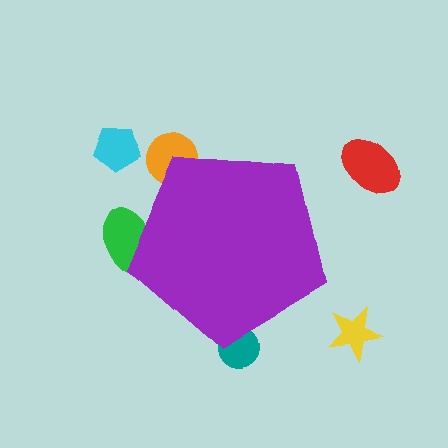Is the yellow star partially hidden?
No, the yellow star is fully visible.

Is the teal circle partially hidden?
Yes, the teal circle is partially hidden behind the purple pentagon.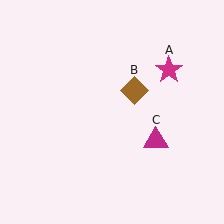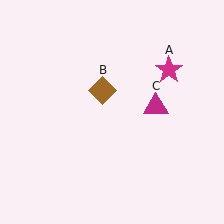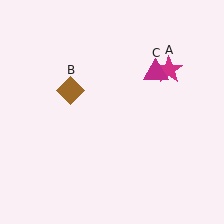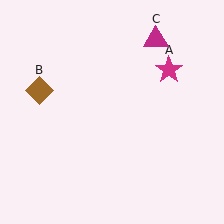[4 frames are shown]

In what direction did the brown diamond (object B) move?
The brown diamond (object B) moved left.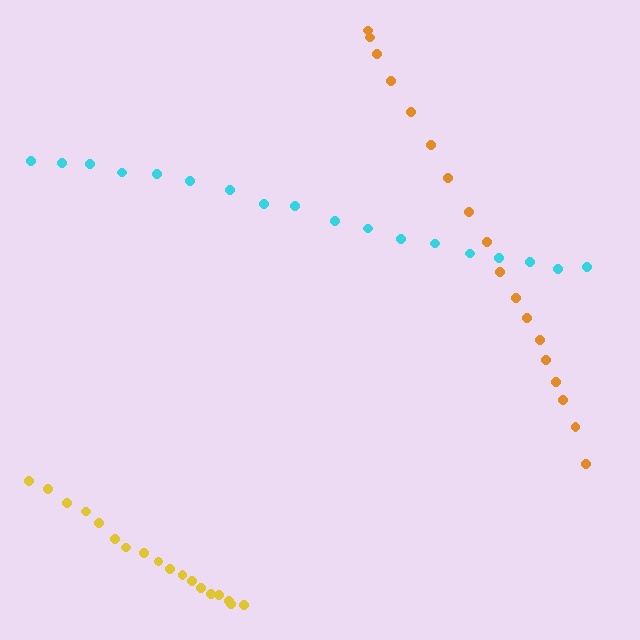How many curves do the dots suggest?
There are 3 distinct paths.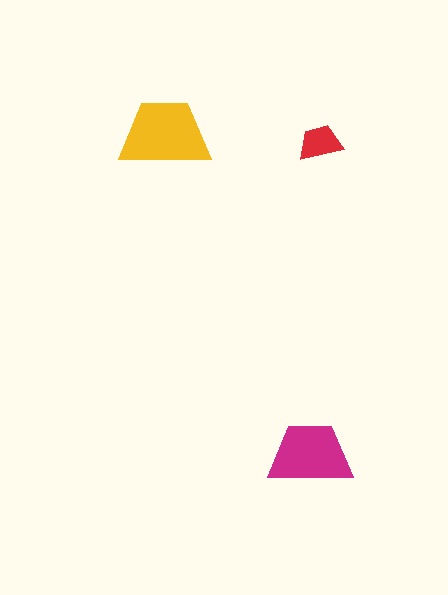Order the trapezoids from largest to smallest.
the yellow one, the magenta one, the red one.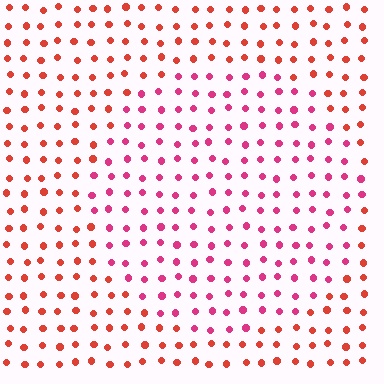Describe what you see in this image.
The image is filled with small red elements in a uniform arrangement. A circle-shaped region is visible where the elements are tinted to a slightly different hue, forming a subtle color boundary.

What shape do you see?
I see a circle.